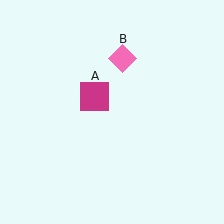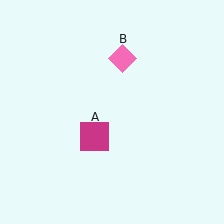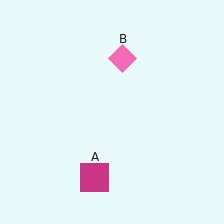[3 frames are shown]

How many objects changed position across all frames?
1 object changed position: magenta square (object A).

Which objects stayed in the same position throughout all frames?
Pink diamond (object B) remained stationary.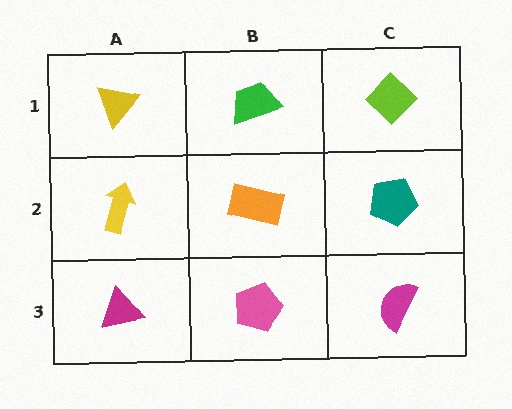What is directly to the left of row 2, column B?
A yellow arrow.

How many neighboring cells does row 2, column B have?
4.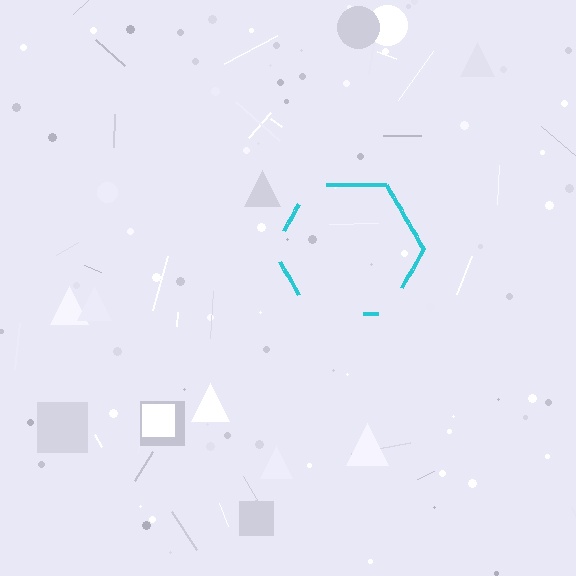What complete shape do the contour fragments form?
The contour fragments form a hexagon.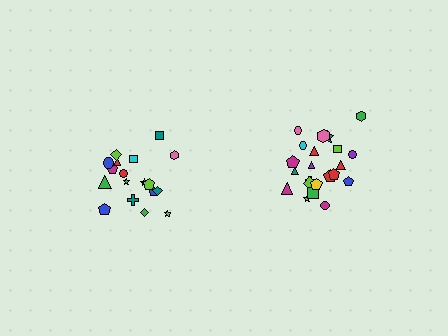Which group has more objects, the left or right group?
The right group.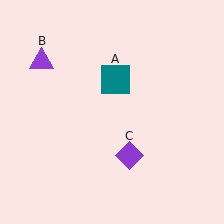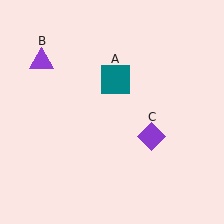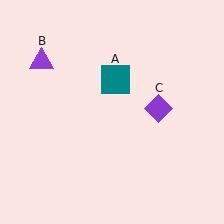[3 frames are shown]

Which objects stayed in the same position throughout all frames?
Teal square (object A) and purple triangle (object B) remained stationary.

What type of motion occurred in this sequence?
The purple diamond (object C) rotated counterclockwise around the center of the scene.